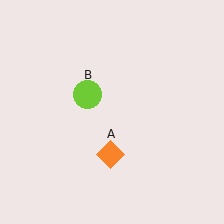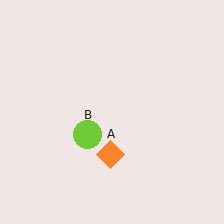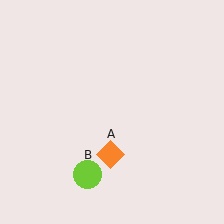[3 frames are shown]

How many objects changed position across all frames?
1 object changed position: lime circle (object B).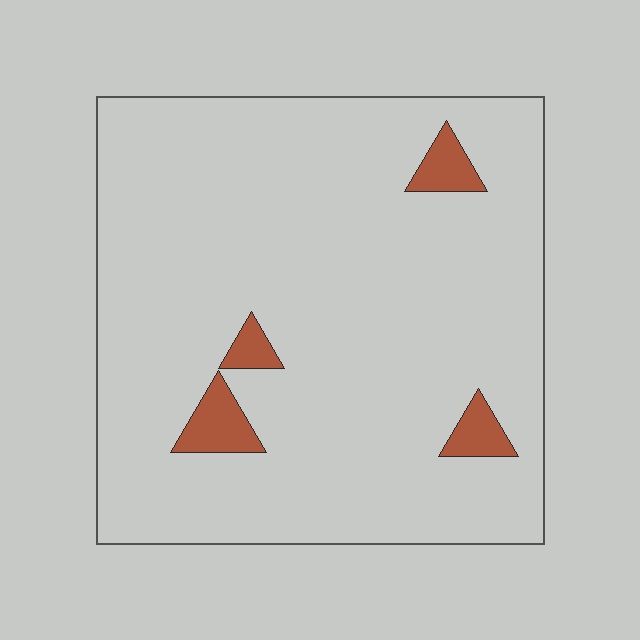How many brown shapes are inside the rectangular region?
4.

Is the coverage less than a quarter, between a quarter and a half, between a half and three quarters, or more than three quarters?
Less than a quarter.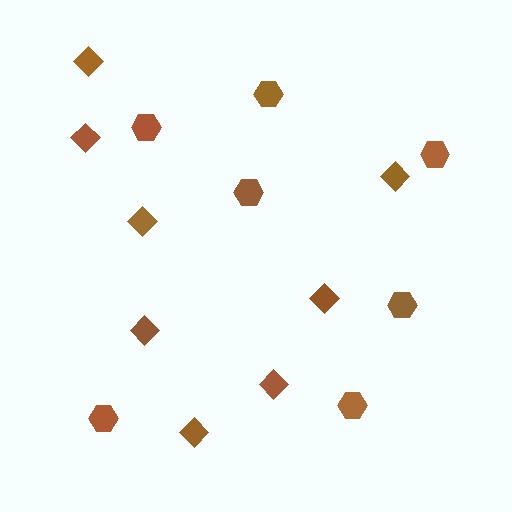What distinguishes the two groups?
There are 2 groups: one group of hexagons (7) and one group of diamonds (8).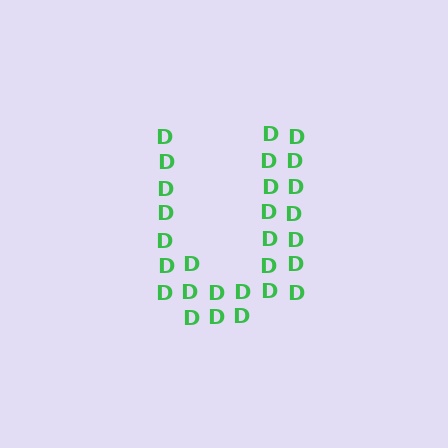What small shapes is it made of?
It is made of small letter D's.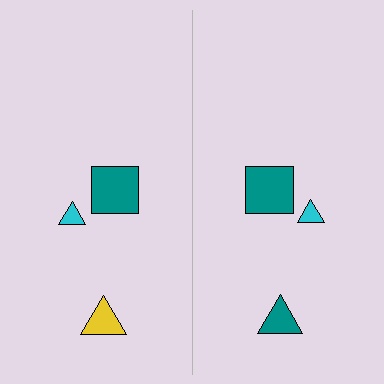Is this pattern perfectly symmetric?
No, the pattern is not perfectly symmetric. The teal triangle on the right side breaks the symmetry — its mirror counterpart is yellow.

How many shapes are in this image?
There are 6 shapes in this image.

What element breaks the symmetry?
The teal triangle on the right side breaks the symmetry — its mirror counterpart is yellow.